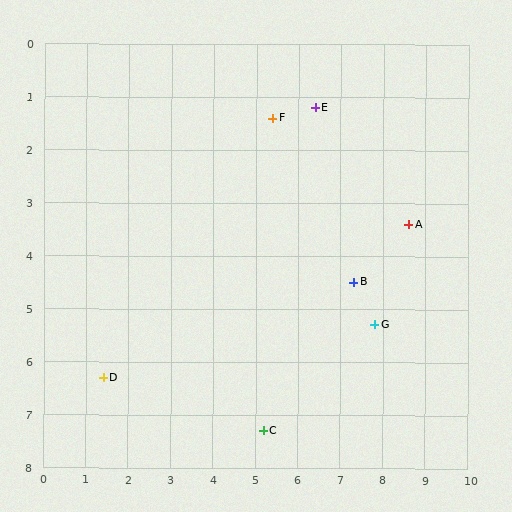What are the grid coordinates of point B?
Point B is at approximately (7.3, 4.5).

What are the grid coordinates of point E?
Point E is at approximately (6.4, 1.2).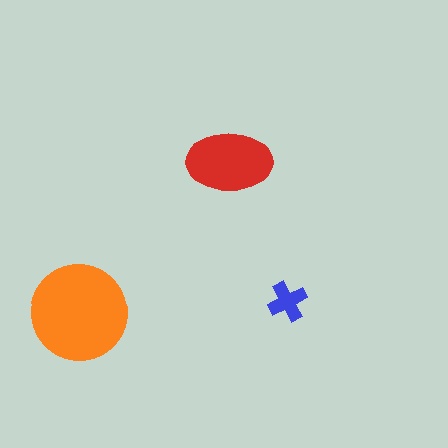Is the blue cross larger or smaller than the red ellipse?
Smaller.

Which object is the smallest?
The blue cross.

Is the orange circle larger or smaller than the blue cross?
Larger.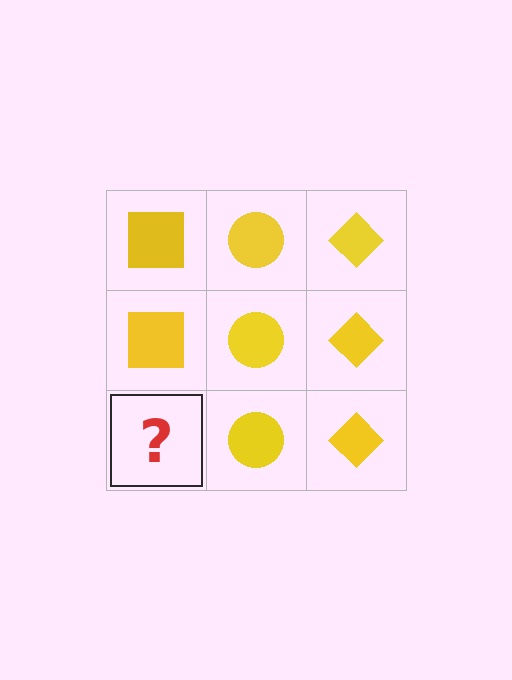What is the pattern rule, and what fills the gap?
The rule is that each column has a consistent shape. The gap should be filled with a yellow square.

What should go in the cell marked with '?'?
The missing cell should contain a yellow square.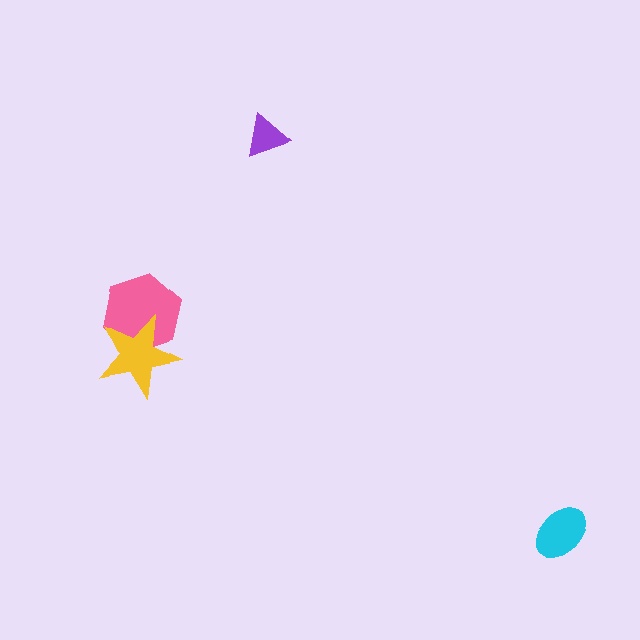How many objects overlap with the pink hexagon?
1 object overlaps with the pink hexagon.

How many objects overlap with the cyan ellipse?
0 objects overlap with the cyan ellipse.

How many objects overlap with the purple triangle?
0 objects overlap with the purple triangle.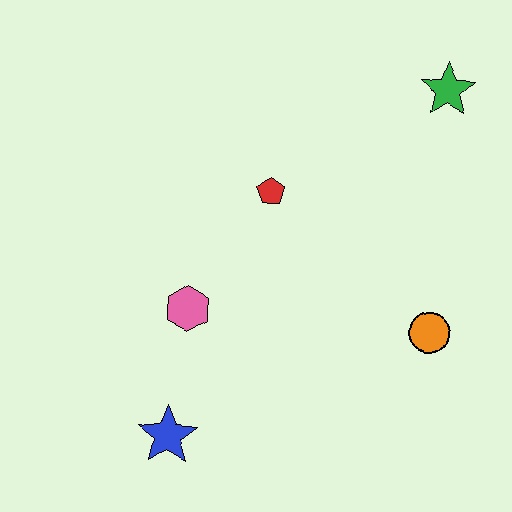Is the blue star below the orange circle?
Yes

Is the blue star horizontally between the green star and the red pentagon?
No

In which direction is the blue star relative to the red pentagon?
The blue star is below the red pentagon.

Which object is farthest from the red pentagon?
The blue star is farthest from the red pentagon.